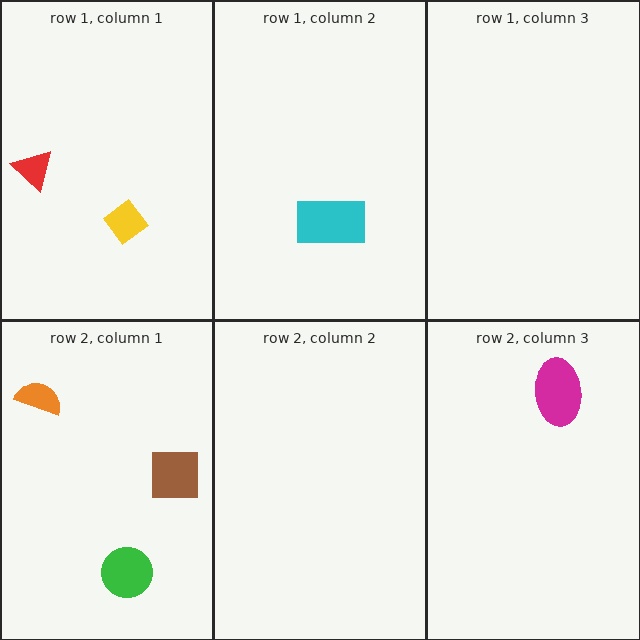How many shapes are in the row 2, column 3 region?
1.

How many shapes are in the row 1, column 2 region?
1.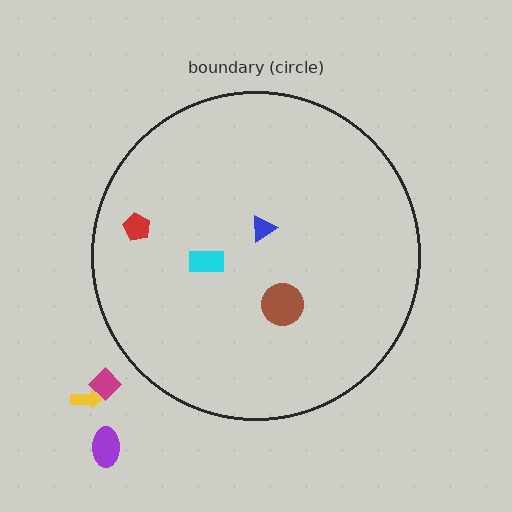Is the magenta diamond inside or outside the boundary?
Outside.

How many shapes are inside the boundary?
4 inside, 3 outside.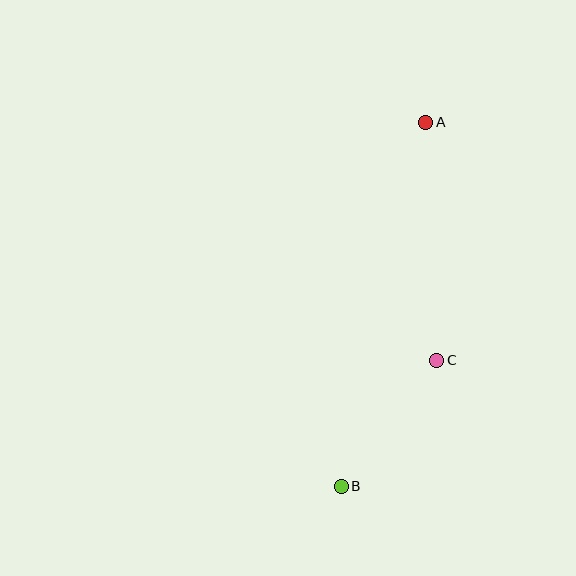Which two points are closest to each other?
Points B and C are closest to each other.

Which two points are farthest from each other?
Points A and B are farthest from each other.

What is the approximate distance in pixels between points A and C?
The distance between A and C is approximately 238 pixels.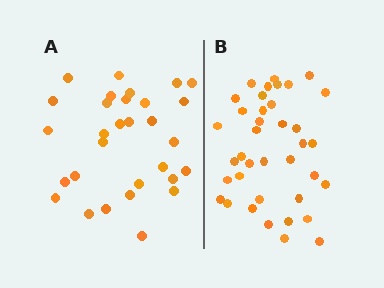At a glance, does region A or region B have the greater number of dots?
Region B (the right region) has more dots.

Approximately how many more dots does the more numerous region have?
Region B has roughly 8 or so more dots than region A.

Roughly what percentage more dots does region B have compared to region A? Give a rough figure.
About 25% more.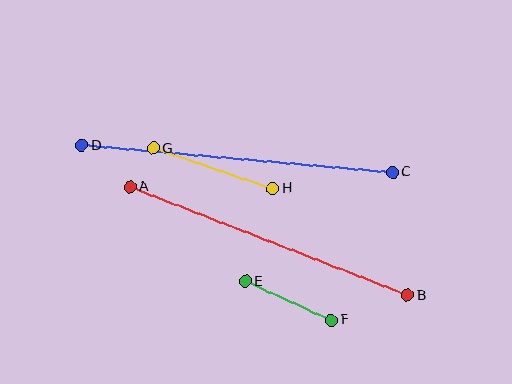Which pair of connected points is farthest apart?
Points C and D are farthest apart.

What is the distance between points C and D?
The distance is approximately 312 pixels.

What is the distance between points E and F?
The distance is approximately 95 pixels.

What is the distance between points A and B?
The distance is approximately 298 pixels.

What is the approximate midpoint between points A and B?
The midpoint is at approximately (269, 241) pixels.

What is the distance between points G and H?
The distance is approximately 126 pixels.